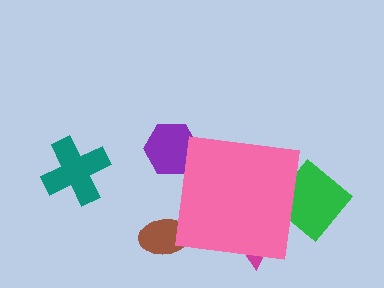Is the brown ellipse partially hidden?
Yes, the brown ellipse is partially hidden behind the pink square.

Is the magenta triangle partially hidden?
Yes, the magenta triangle is partially hidden behind the pink square.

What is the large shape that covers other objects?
A pink square.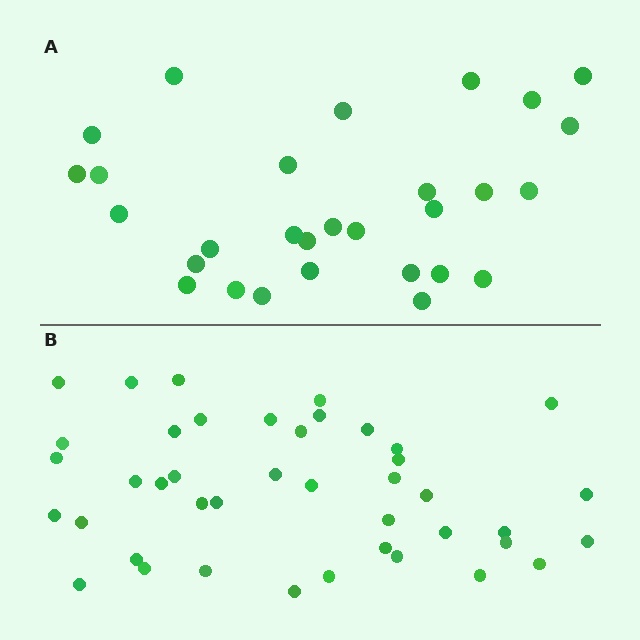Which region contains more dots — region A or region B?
Region B (the bottom region) has more dots.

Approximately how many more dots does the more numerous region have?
Region B has approximately 15 more dots than region A.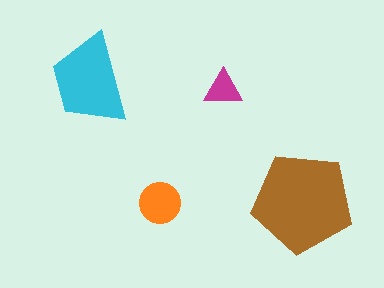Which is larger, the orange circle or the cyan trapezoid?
The cyan trapezoid.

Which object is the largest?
The brown pentagon.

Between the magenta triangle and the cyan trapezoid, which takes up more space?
The cyan trapezoid.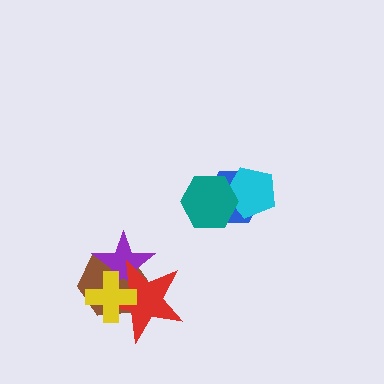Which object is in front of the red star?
The yellow cross is in front of the red star.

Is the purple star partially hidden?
Yes, it is partially covered by another shape.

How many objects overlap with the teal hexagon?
2 objects overlap with the teal hexagon.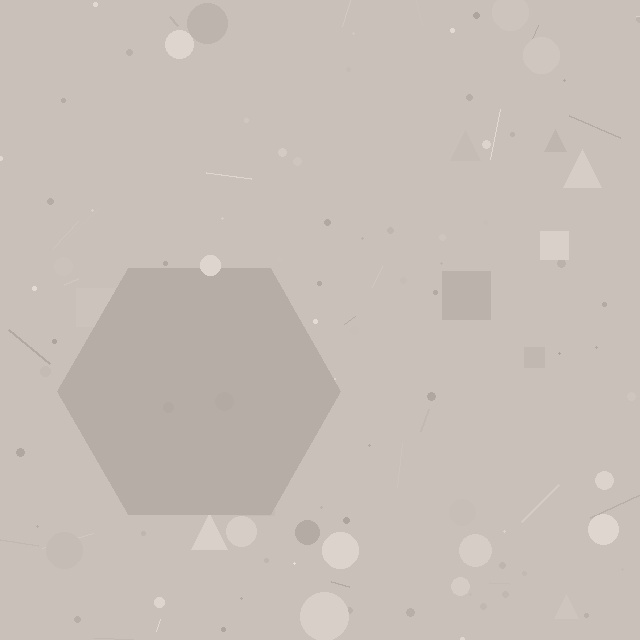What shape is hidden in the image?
A hexagon is hidden in the image.